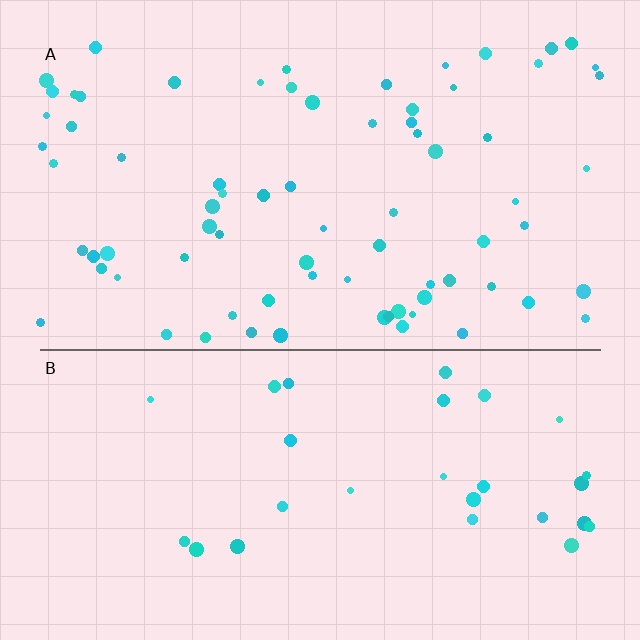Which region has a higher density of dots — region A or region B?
A (the top).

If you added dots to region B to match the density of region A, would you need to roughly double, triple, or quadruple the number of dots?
Approximately triple.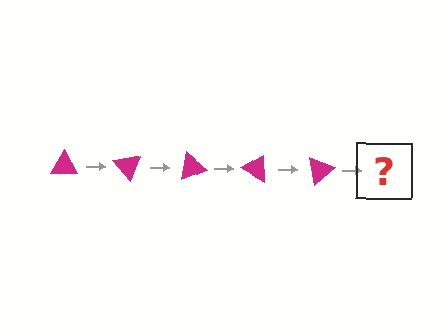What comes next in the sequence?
The next element should be a magenta triangle rotated 250 degrees.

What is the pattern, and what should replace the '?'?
The pattern is that the triangle rotates 50 degrees each step. The '?' should be a magenta triangle rotated 250 degrees.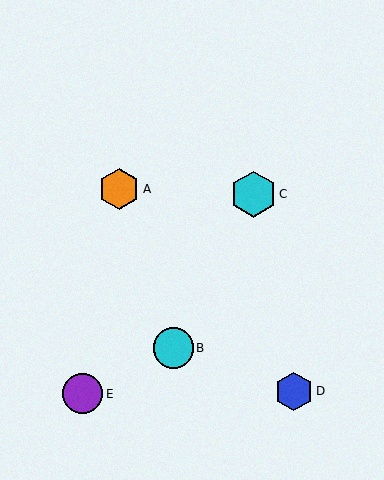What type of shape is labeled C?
Shape C is a cyan hexagon.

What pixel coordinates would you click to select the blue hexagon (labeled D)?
Click at (294, 391) to select the blue hexagon D.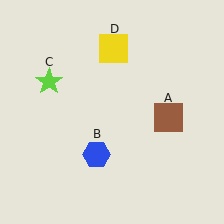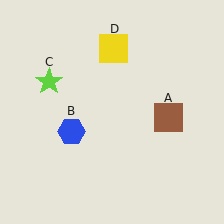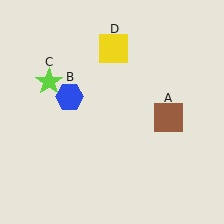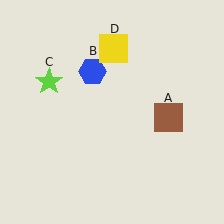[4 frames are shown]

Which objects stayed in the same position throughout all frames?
Brown square (object A) and lime star (object C) and yellow square (object D) remained stationary.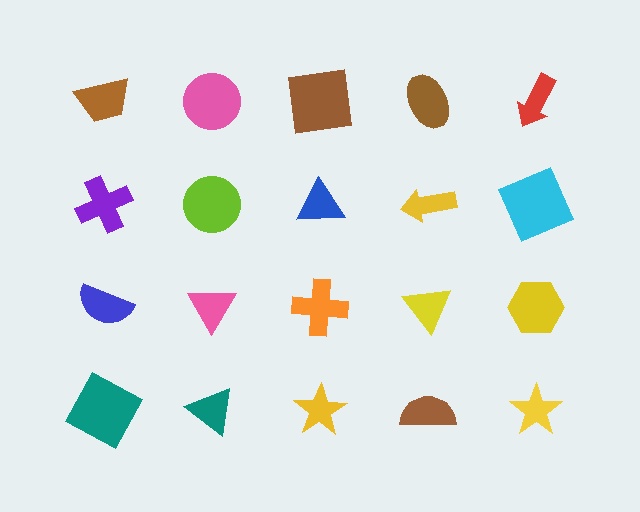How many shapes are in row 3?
5 shapes.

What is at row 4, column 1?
A teal square.